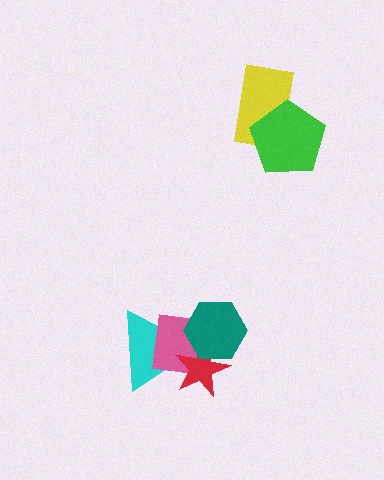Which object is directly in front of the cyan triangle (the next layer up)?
The pink square is directly in front of the cyan triangle.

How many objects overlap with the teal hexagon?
3 objects overlap with the teal hexagon.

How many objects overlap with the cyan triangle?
3 objects overlap with the cyan triangle.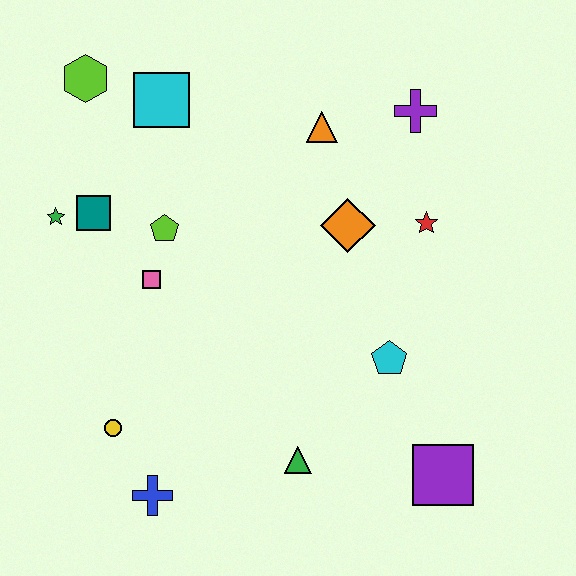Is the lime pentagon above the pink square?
Yes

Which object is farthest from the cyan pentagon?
The lime hexagon is farthest from the cyan pentagon.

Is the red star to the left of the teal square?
No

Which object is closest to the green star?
The teal square is closest to the green star.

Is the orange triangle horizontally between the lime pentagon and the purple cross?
Yes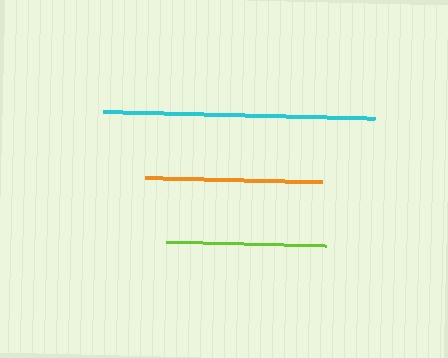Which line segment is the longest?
The cyan line is the longest at approximately 272 pixels.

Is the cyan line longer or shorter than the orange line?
The cyan line is longer than the orange line.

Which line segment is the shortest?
The lime line is the shortest at approximately 159 pixels.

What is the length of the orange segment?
The orange segment is approximately 177 pixels long.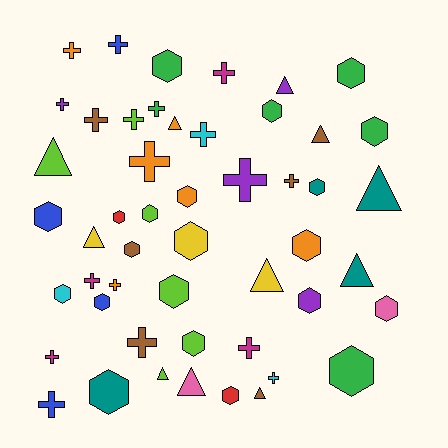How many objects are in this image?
There are 50 objects.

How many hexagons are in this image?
There are 21 hexagons.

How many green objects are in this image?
There are 6 green objects.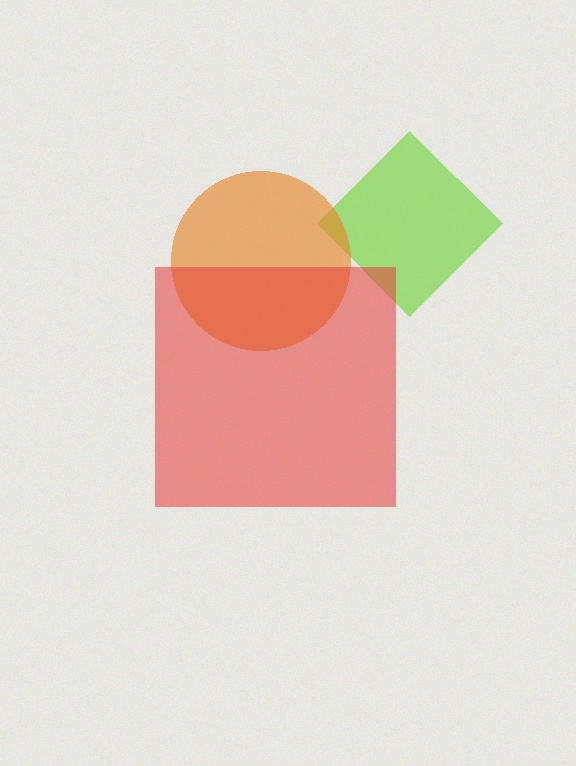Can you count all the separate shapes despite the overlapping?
Yes, there are 3 separate shapes.